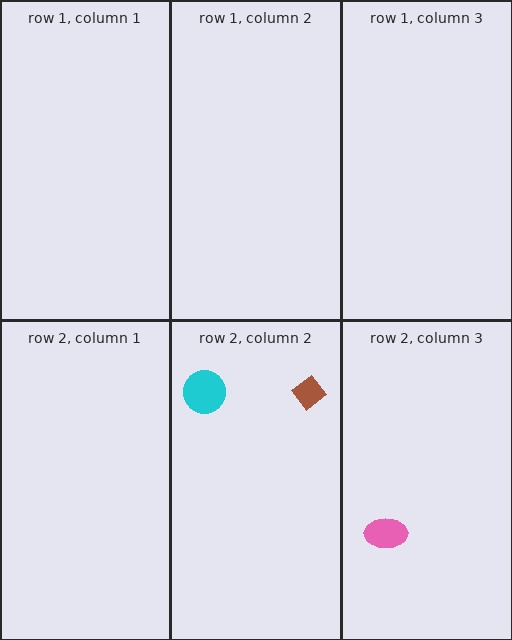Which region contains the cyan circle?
The row 2, column 2 region.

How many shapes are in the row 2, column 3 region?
1.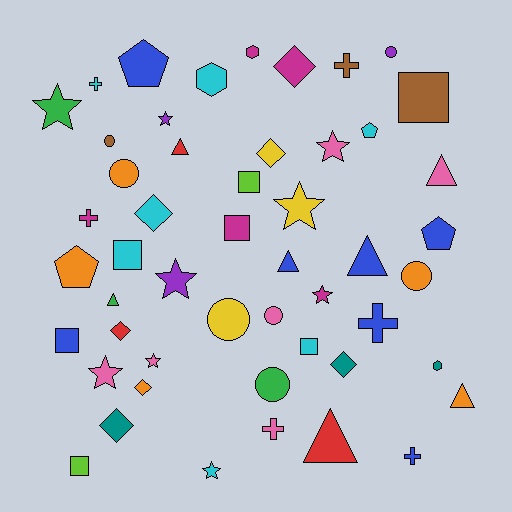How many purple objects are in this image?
There are 3 purple objects.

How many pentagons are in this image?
There are 4 pentagons.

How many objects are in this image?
There are 50 objects.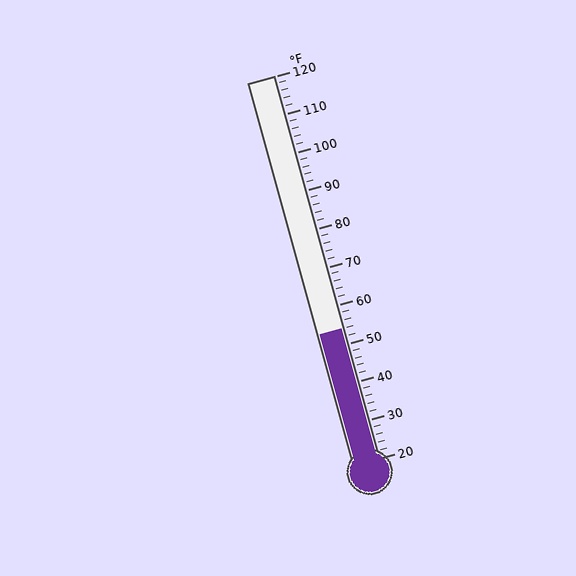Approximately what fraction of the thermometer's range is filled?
The thermometer is filled to approximately 35% of its range.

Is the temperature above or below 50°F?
The temperature is above 50°F.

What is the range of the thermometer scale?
The thermometer scale ranges from 20°F to 120°F.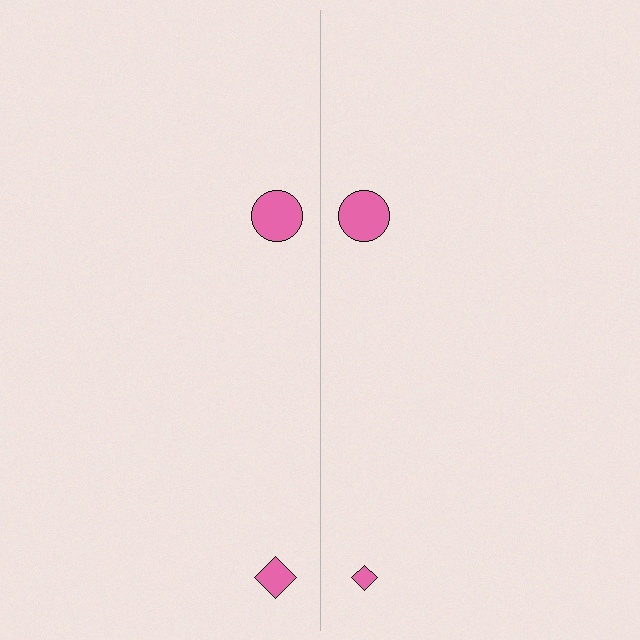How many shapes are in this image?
There are 4 shapes in this image.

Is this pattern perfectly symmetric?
No, the pattern is not perfectly symmetric. The pink diamond on the right side has a different size than its mirror counterpart.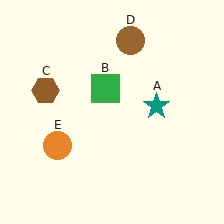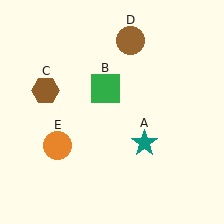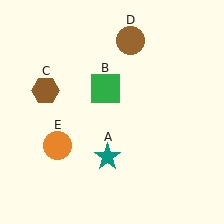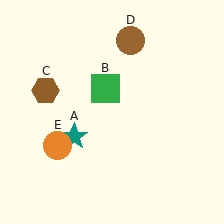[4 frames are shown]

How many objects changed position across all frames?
1 object changed position: teal star (object A).